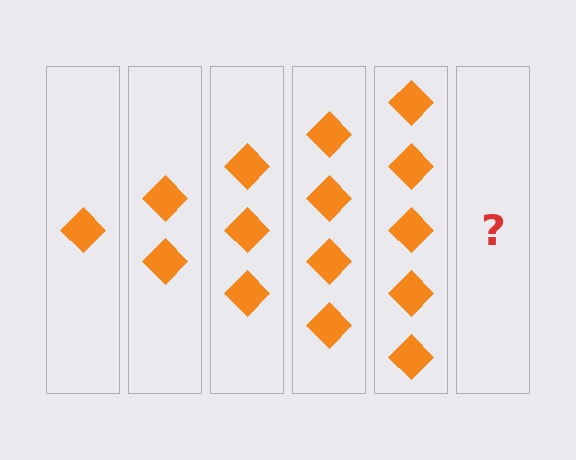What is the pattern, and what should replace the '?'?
The pattern is that each step adds one more diamond. The '?' should be 6 diamonds.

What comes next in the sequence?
The next element should be 6 diamonds.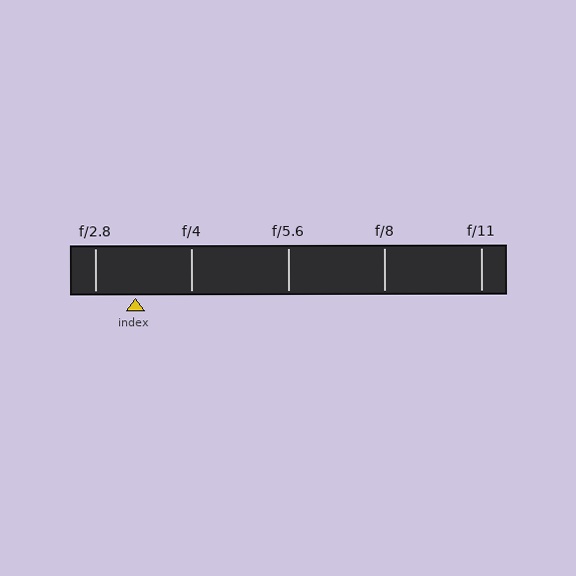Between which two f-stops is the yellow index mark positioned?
The index mark is between f/2.8 and f/4.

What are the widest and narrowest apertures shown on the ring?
The widest aperture shown is f/2.8 and the narrowest is f/11.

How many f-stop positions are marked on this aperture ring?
There are 5 f-stop positions marked.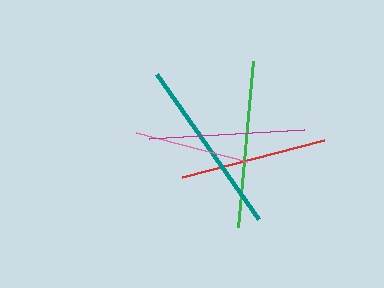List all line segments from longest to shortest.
From longest to shortest: teal, green, magenta, red, pink.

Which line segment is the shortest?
The pink line is the shortest at approximately 115 pixels.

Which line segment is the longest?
The teal line is the longest at approximately 178 pixels.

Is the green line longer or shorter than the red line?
The green line is longer than the red line.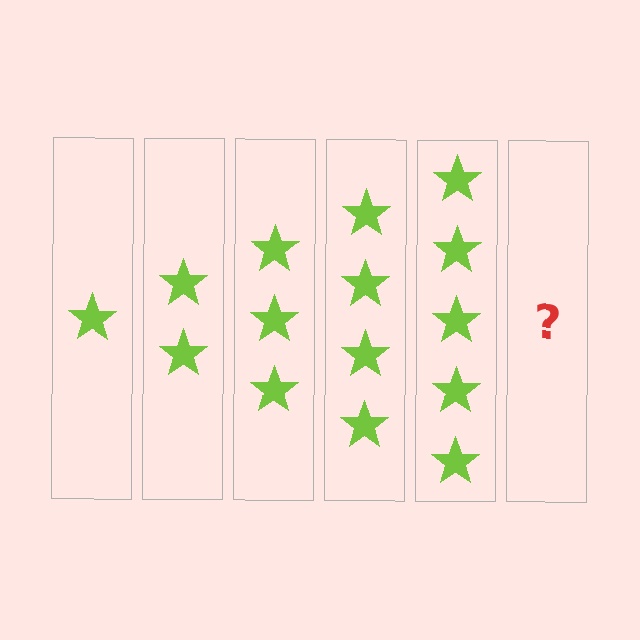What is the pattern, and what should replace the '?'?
The pattern is that each step adds one more star. The '?' should be 6 stars.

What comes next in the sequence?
The next element should be 6 stars.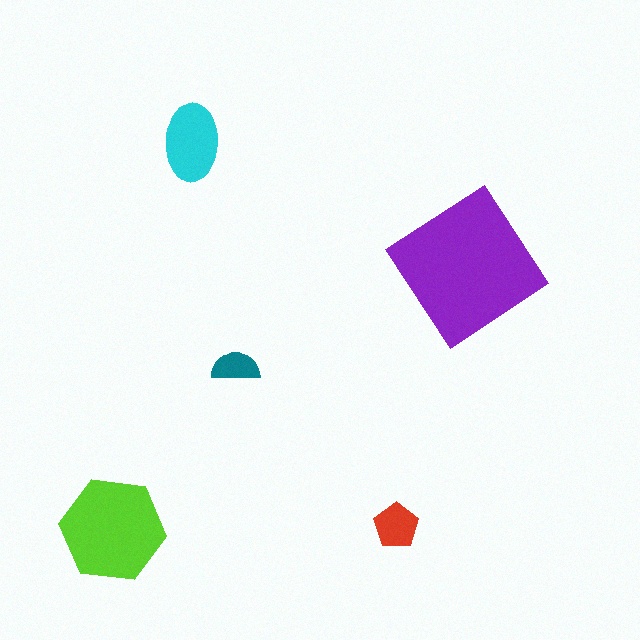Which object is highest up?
The cyan ellipse is topmost.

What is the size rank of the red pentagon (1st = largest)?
4th.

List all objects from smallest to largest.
The teal semicircle, the red pentagon, the cyan ellipse, the lime hexagon, the purple diamond.